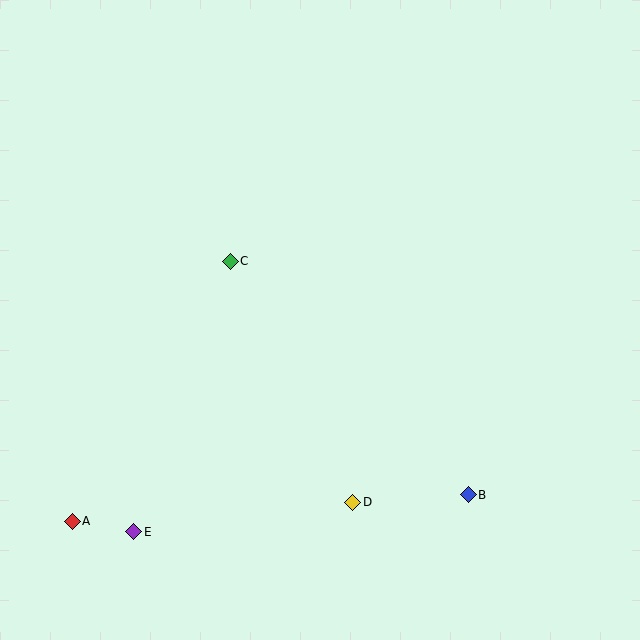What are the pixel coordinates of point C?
Point C is at (230, 261).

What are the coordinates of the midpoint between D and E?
The midpoint between D and E is at (243, 517).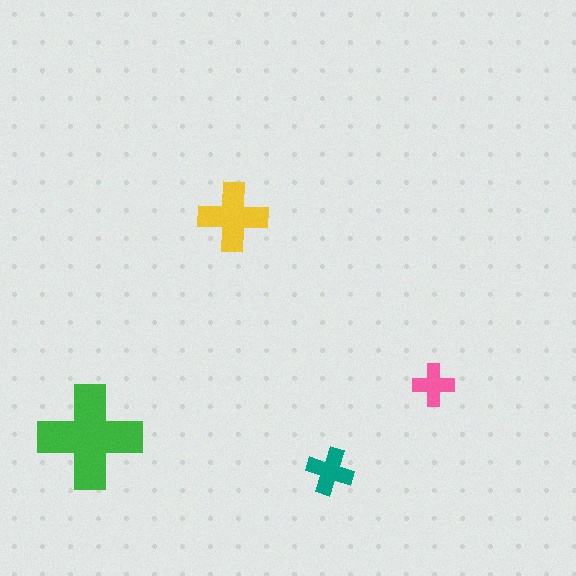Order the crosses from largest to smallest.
the green one, the yellow one, the teal one, the pink one.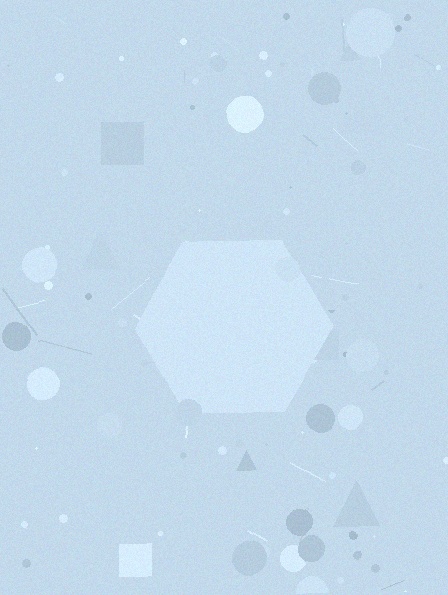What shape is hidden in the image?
A hexagon is hidden in the image.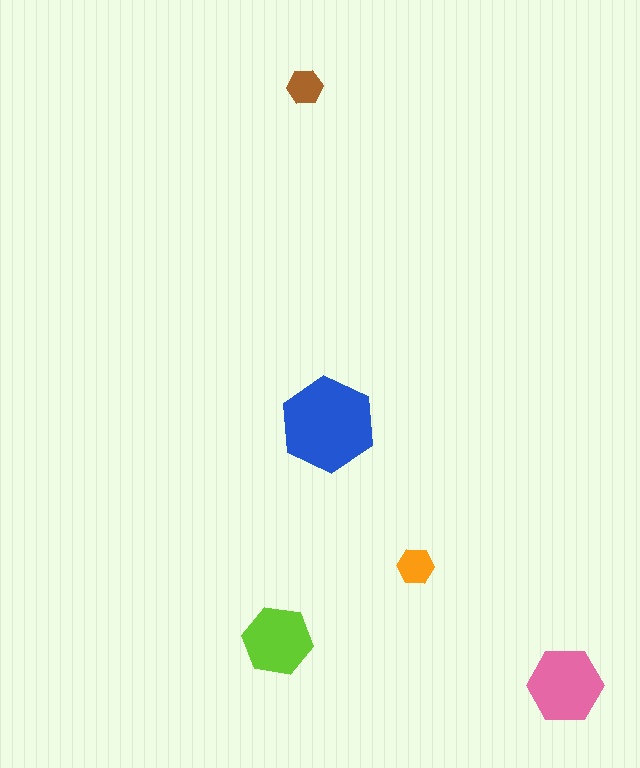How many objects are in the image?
There are 5 objects in the image.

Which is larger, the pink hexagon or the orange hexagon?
The pink one.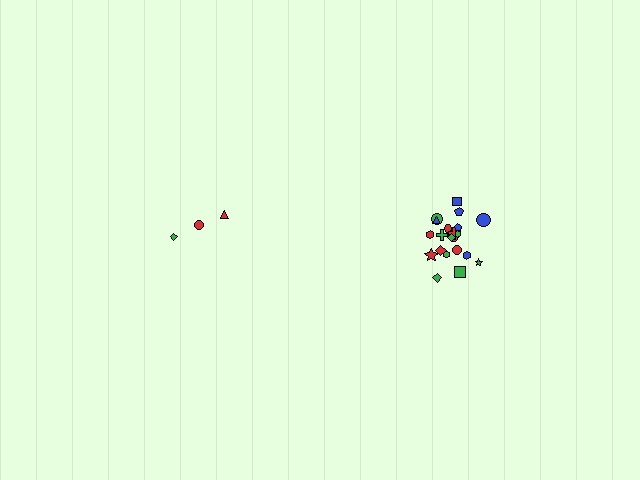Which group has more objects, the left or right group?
The right group.